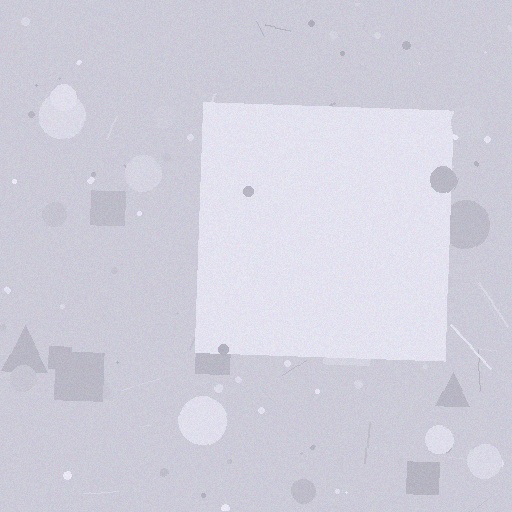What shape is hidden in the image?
A square is hidden in the image.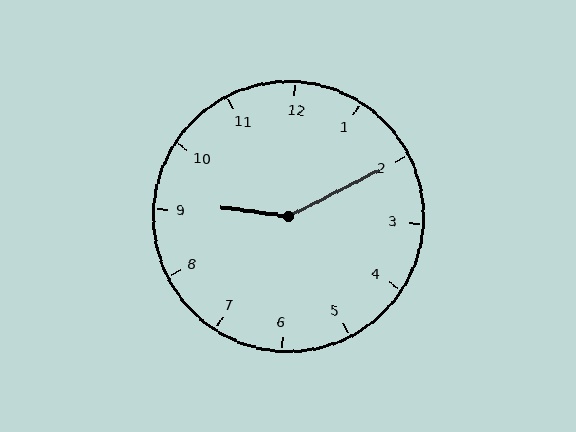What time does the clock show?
9:10.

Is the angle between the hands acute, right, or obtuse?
It is obtuse.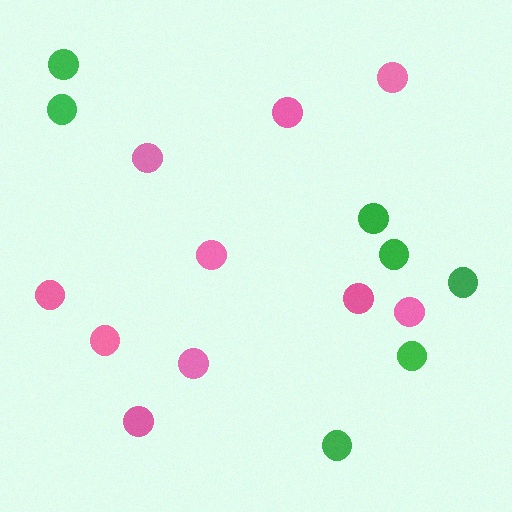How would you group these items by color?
There are 2 groups: one group of pink circles (10) and one group of green circles (7).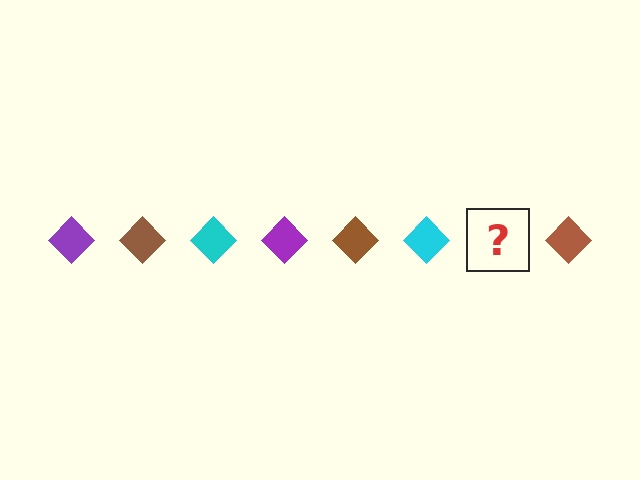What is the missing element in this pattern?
The missing element is a purple diamond.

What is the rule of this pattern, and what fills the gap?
The rule is that the pattern cycles through purple, brown, cyan diamonds. The gap should be filled with a purple diamond.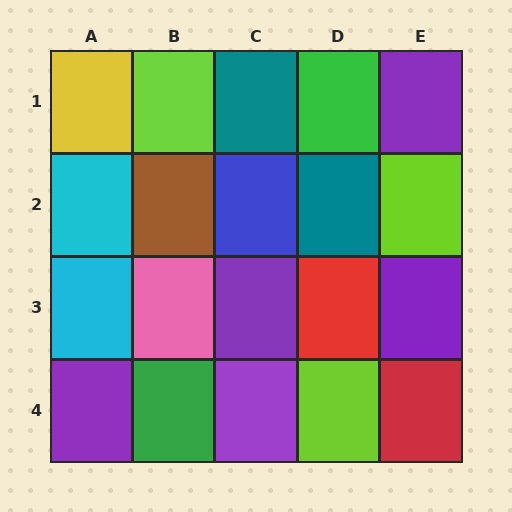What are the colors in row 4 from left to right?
Purple, green, purple, lime, red.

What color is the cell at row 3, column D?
Red.